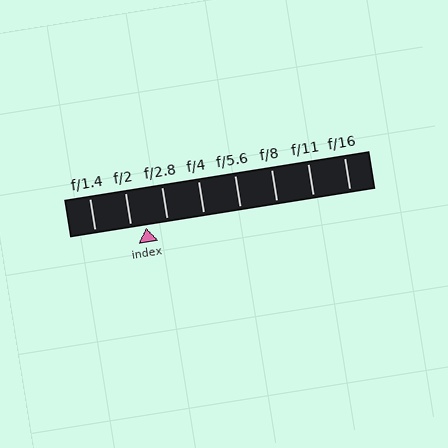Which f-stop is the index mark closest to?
The index mark is closest to f/2.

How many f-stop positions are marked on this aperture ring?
There are 8 f-stop positions marked.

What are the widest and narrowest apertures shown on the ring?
The widest aperture shown is f/1.4 and the narrowest is f/16.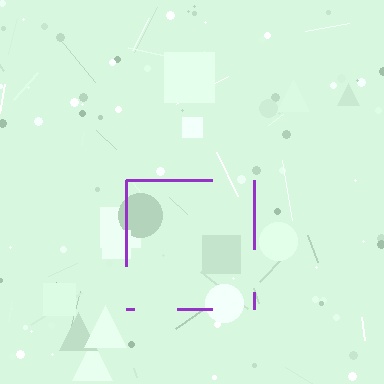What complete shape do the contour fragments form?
The contour fragments form a square.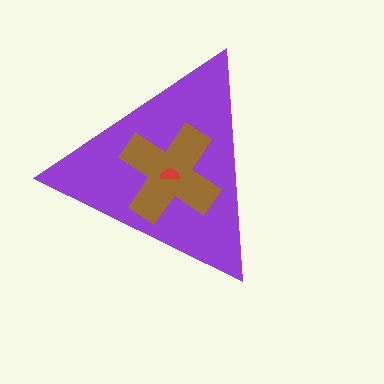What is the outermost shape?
The purple triangle.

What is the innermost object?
The red semicircle.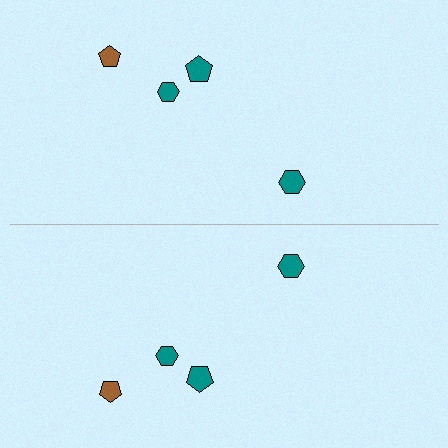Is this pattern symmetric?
Yes, this pattern has bilateral (reflection) symmetry.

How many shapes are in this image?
There are 8 shapes in this image.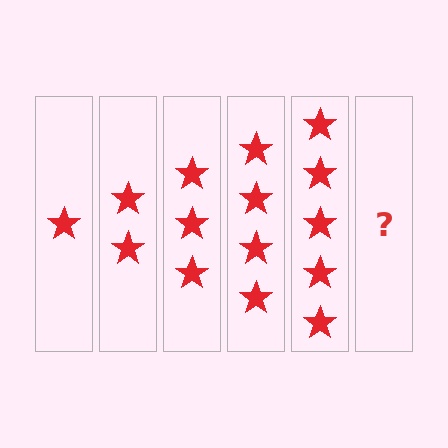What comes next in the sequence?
The next element should be 6 stars.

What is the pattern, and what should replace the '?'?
The pattern is that each step adds one more star. The '?' should be 6 stars.